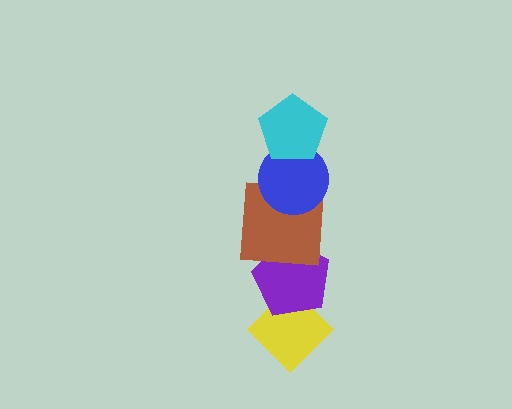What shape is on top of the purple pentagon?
The brown square is on top of the purple pentagon.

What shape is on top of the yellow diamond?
The purple pentagon is on top of the yellow diamond.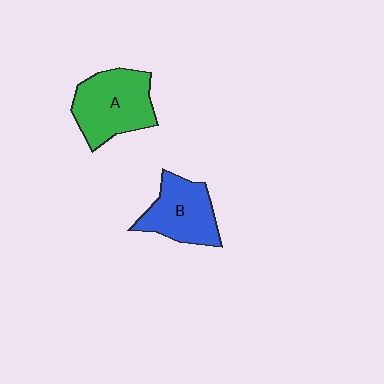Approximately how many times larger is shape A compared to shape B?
Approximately 1.2 times.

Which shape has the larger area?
Shape A (green).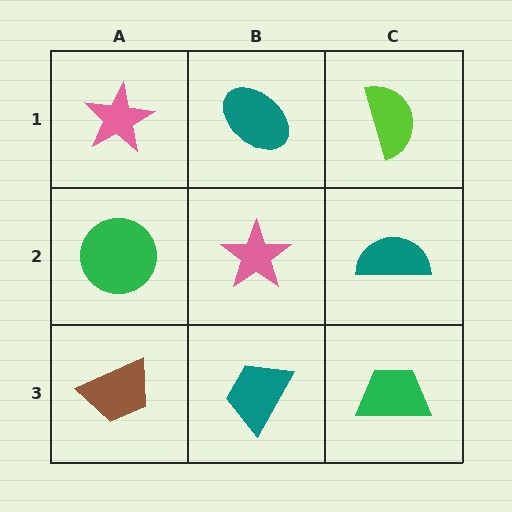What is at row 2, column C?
A teal semicircle.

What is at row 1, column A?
A pink star.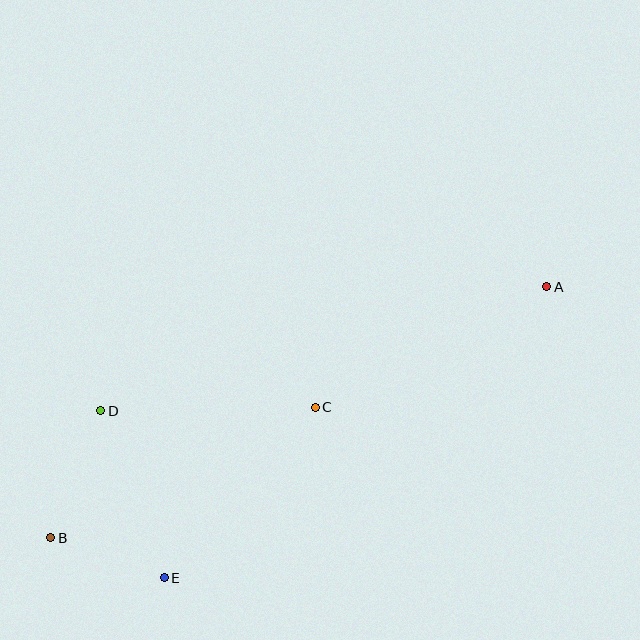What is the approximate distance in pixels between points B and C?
The distance between B and C is approximately 295 pixels.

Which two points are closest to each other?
Points B and E are closest to each other.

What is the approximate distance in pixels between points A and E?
The distance between A and E is approximately 480 pixels.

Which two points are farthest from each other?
Points A and B are farthest from each other.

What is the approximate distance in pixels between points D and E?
The distance between D and E is approximately 179 pixels.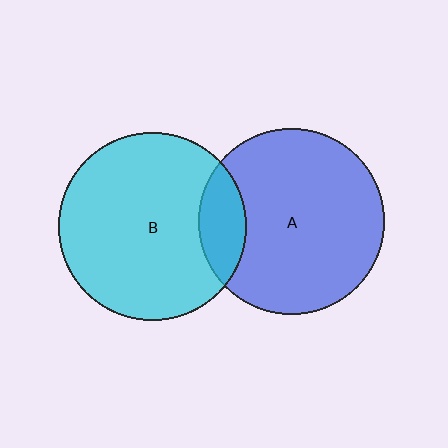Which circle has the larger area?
Circle B (cyan).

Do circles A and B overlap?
Yes.